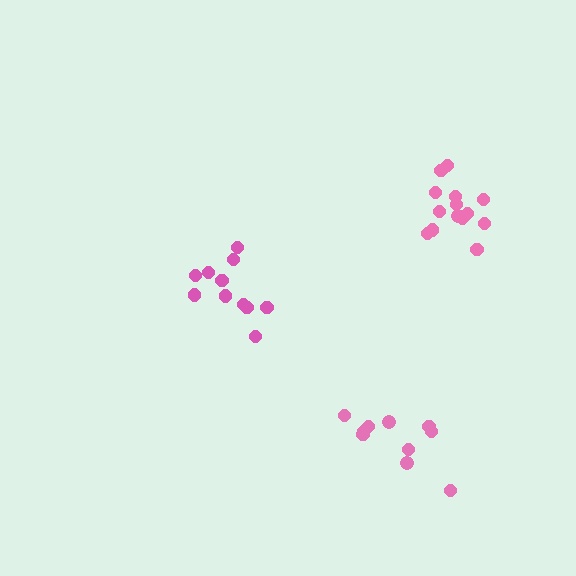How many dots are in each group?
Group 1: 14 dots, Group 2: 11 dots, Group 3: 10 dots (35 total).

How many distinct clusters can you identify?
There are 3 distinct clusters.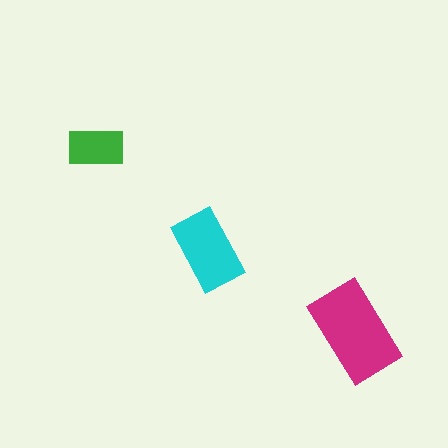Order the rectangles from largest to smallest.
the magenta one, the cyan one, the green one.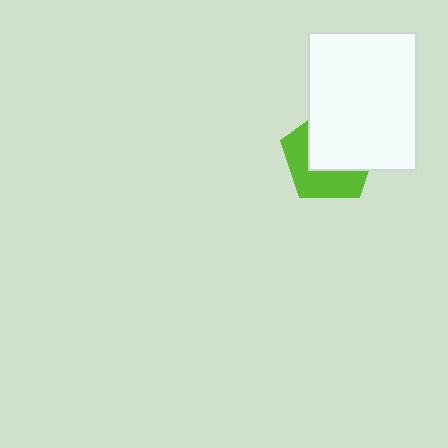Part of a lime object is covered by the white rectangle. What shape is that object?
It is a pentagon.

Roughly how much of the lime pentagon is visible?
A small part of it is visible (roughly 44%).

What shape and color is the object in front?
The object in front is a white rectangle.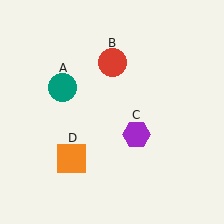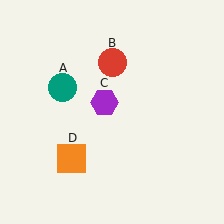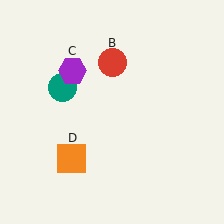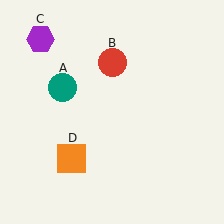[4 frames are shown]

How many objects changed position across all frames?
1 object changed position: purple hexagon (object C).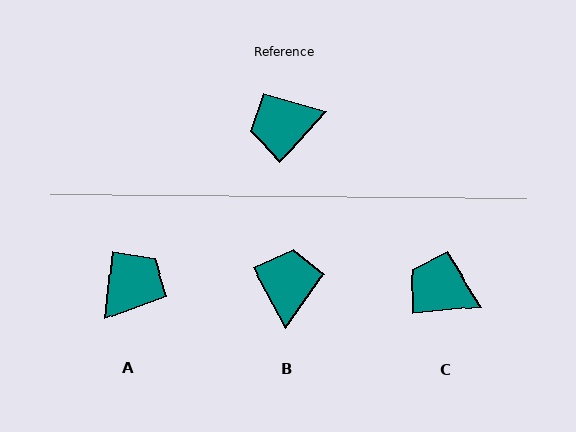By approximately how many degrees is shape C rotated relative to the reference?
Approximately 43 degrees clockwise.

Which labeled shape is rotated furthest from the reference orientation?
A, about 144 degrees away.